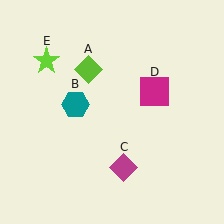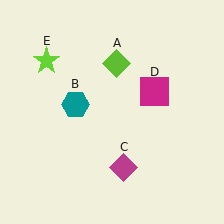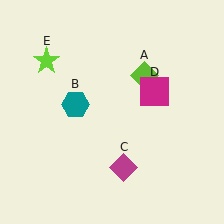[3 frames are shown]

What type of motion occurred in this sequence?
The lime diamond (object A) rotated clockwise around the center of the scene.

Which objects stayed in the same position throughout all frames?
Teal hexagon (object B) and magenta diamond (object C) and magenta square (object D) and lime star (object E) remained stationary.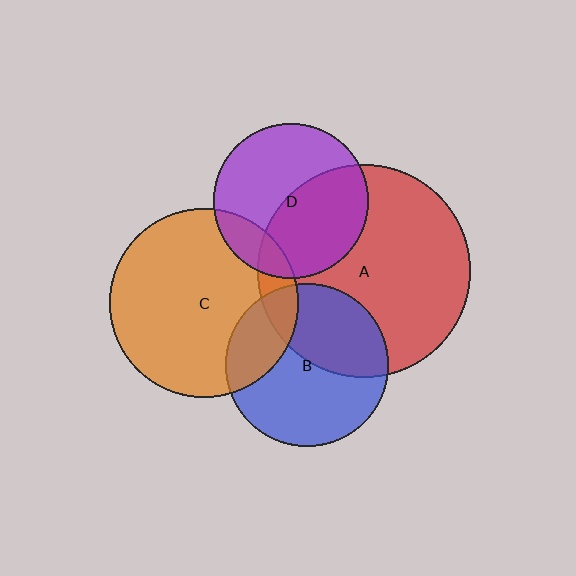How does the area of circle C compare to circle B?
Approximately 1.4 times.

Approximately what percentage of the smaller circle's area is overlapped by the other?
Approximately 25%.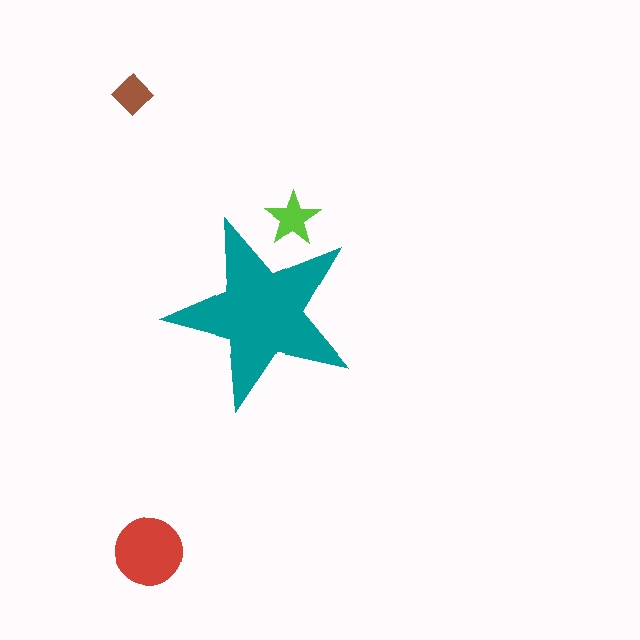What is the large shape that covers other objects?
A teal star.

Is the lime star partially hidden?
Yes, the lime star is partially hidden behind the teal star.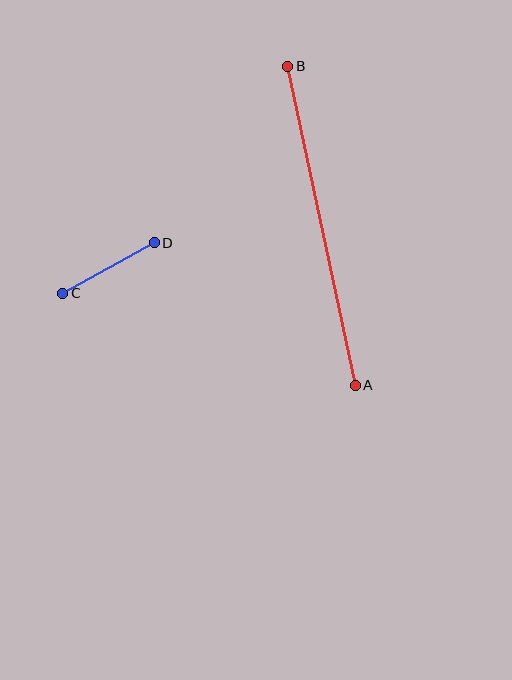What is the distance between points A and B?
The distance is approximately 326 pixels.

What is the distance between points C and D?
The distance is approximately 105 pixels.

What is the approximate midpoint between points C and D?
The midpoint is at approximately (109, 268) pixels.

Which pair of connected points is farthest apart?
Points A and B are farthest apart.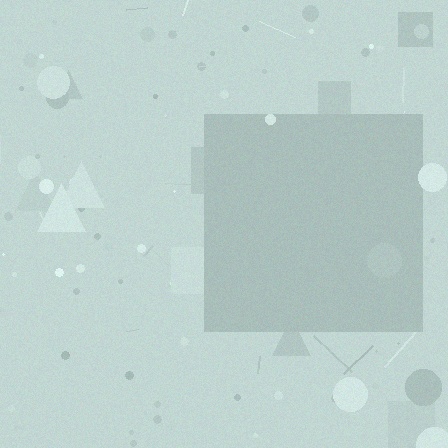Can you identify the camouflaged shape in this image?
The camouflaged shape is a square.